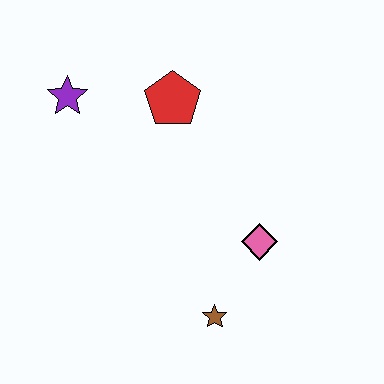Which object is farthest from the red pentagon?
The brown star is farthest from the red pentagon.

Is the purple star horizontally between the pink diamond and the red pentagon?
No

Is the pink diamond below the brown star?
No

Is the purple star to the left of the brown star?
Yes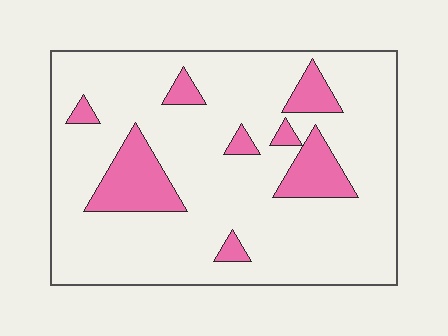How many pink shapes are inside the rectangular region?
8.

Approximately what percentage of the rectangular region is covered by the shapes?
Approximately 15%.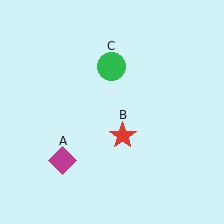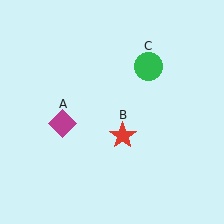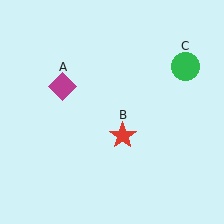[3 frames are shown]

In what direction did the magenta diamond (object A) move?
The magenta diamond (object A) moved up.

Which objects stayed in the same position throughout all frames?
Red star (object B) remained stationary.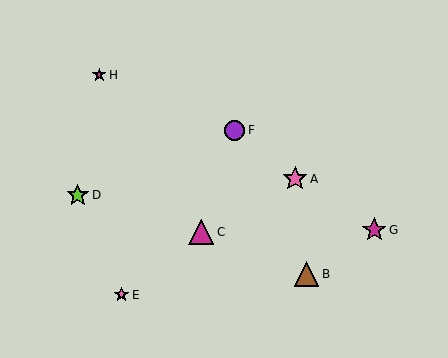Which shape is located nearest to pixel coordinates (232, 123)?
The purple circle (labeled F) at (235, 130) is nearest to that location.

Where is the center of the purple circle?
The center of the purple circle is at (235, 130).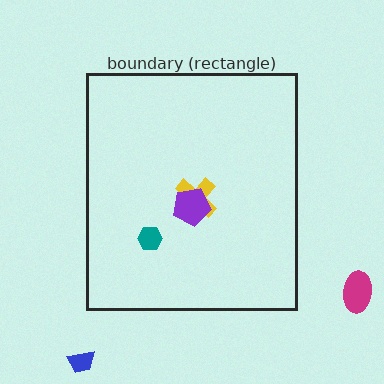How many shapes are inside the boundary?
3 inside, 2 outside.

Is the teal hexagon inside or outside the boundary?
Inside.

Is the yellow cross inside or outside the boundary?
Inside.